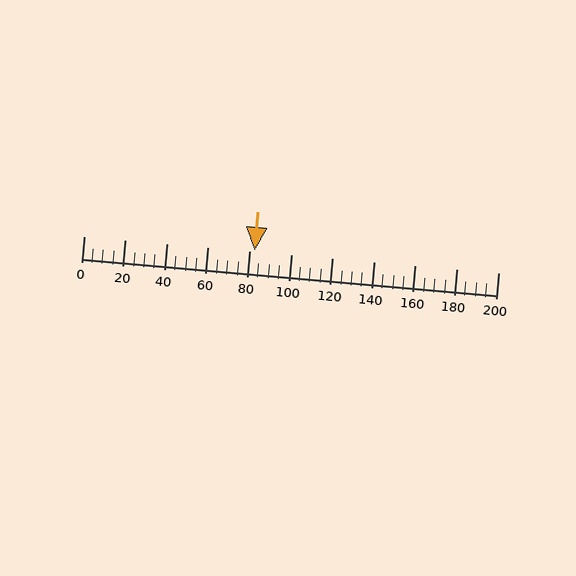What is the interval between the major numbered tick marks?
The major tick marks are spaced 20 units apart.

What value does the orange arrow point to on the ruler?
The orange arrow points to approximately 82.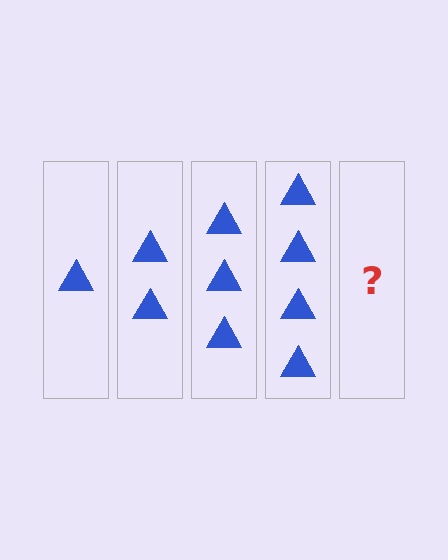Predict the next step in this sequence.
The next step is 5 triangles.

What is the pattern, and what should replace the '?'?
The pattern is that each step adds one more triangle. The '?' should be 5 triangles.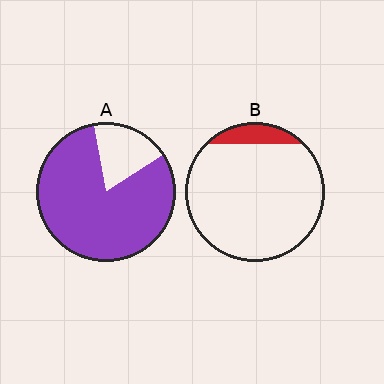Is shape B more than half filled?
No.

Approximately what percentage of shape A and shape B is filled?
A is approximately 80% and B is approximately 10%.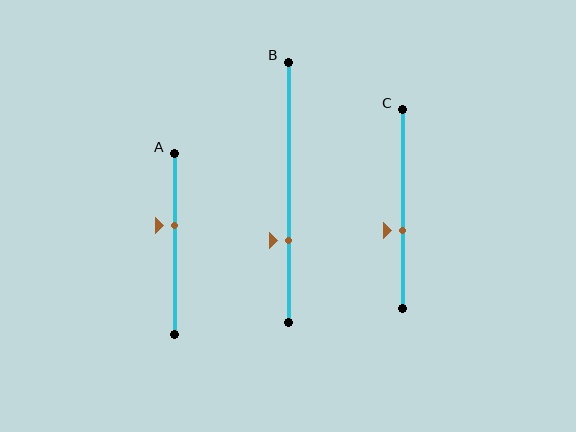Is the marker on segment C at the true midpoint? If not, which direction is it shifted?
No, the marker on segment C is shifted downward by about 11% of the segment length.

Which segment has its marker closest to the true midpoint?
Segment A has its marker closest to the true midpoint.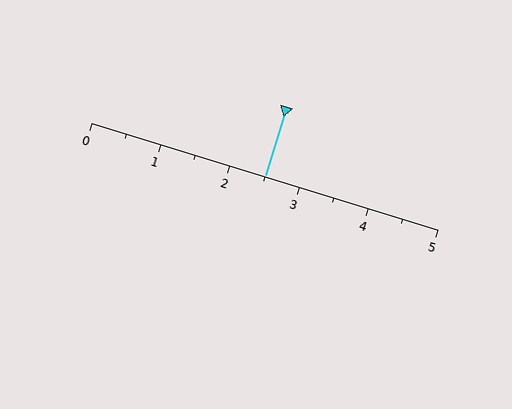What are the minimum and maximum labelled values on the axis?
The axis runs from 0 to 5.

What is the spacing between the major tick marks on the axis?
The major ticks are spaced 1 apart.